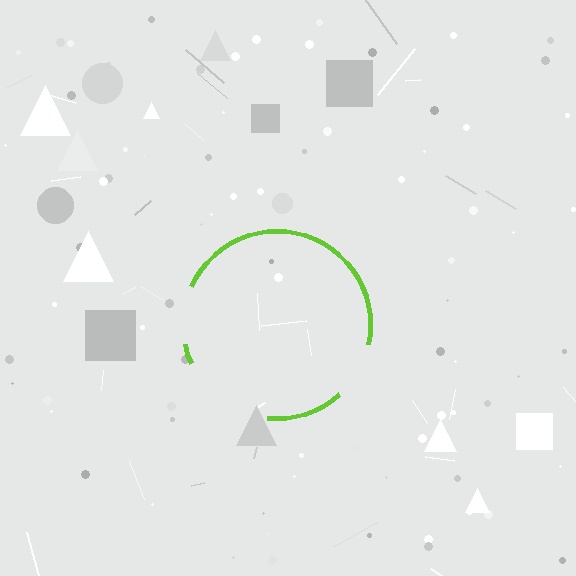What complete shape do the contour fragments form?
The contour fragments form a circle.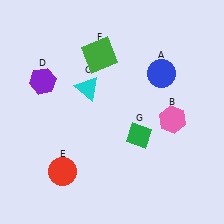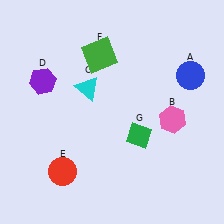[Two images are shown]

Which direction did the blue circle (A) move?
The blue circle (A) moved right.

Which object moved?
The blue circle (A) moved right.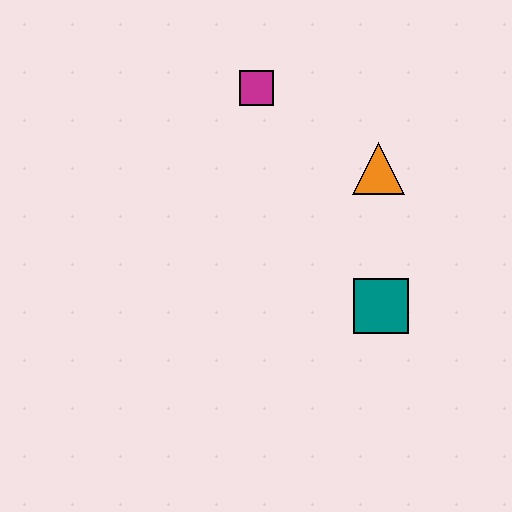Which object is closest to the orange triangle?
The teal square is closest to the orange triangle.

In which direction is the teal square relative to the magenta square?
The teal square is below the magenta square.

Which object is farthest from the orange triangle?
The magenta square is farthest from the orange triangle.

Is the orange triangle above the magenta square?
No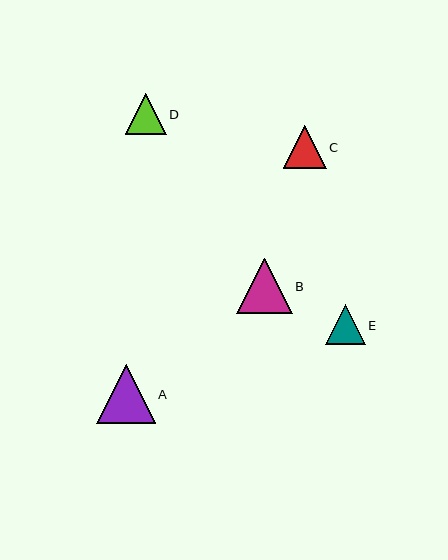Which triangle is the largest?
Triangle A is the largest with a size of approximately 59 pixels.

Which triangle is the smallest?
Triangle E is the smallest with a size of approximately 40 pixels.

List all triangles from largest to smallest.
From largest to smallest: A, B, C, D, E.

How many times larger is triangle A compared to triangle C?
Triangle A is approximately 1.4 times the size of triangle C.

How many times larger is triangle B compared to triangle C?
Triangle B is approximately 1.3 times the size of triangle C.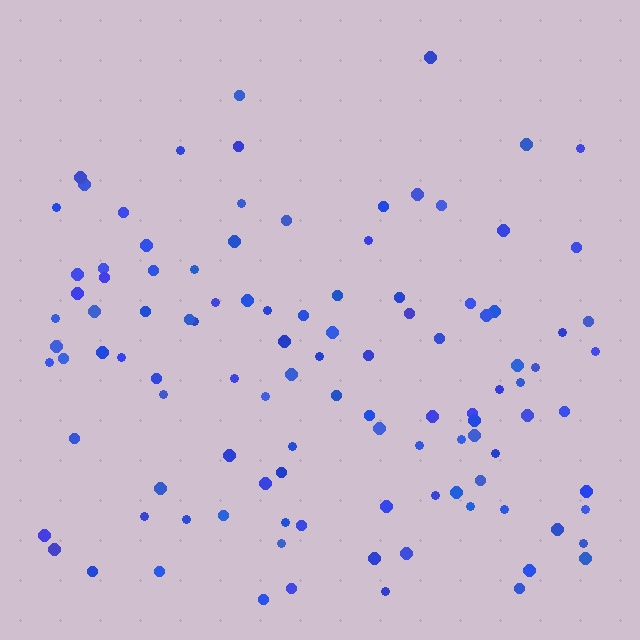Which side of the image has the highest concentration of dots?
The bottom.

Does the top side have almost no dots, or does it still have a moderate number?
Still a moderate number, just noticeably fewer than the bottom.